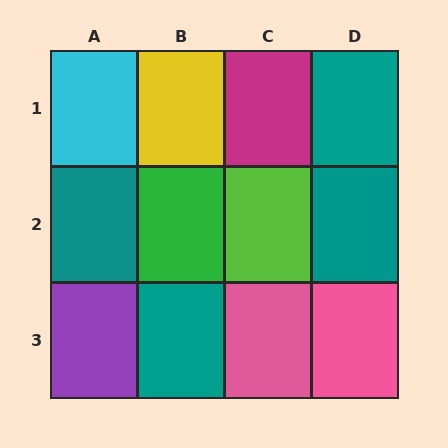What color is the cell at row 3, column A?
Purple.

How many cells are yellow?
1 cell is yellow.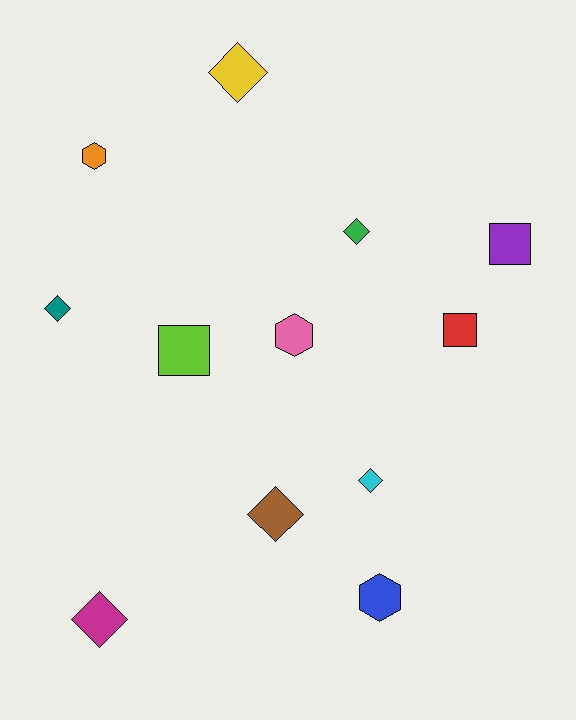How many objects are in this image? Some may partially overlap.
There are 12 objects.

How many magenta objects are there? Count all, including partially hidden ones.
There is 1 magenta object.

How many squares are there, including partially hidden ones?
There are 3 squares.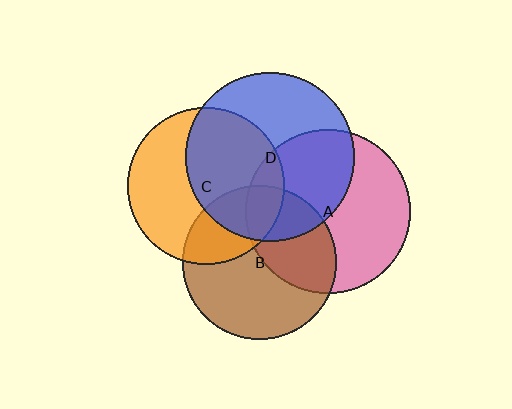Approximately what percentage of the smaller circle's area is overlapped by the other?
Approximately 15%.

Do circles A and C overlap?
Yes.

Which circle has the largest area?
Circle D (blue).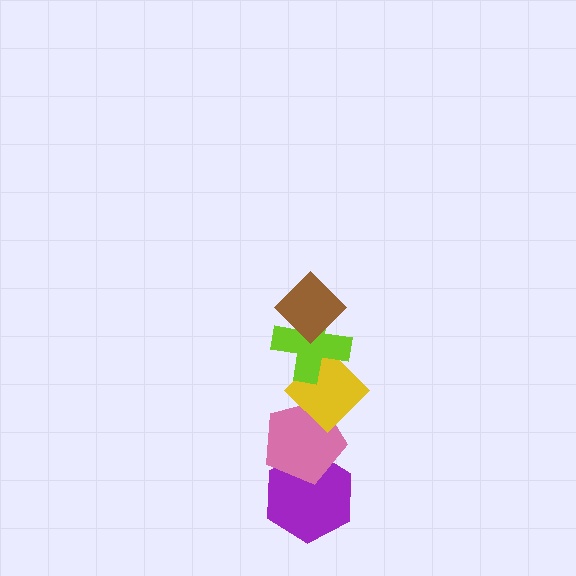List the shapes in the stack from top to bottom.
From top to bottom: the brown diamond, the lime cross, the yellow diamond, the pink pentagon, the purple hexagon.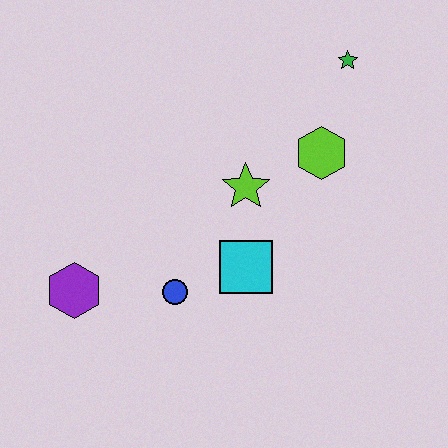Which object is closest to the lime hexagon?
The lime star is closest to the lime hexagon.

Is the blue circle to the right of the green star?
No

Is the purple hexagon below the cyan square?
Yes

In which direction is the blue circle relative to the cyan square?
The blue circle is to the left of the cyan square.